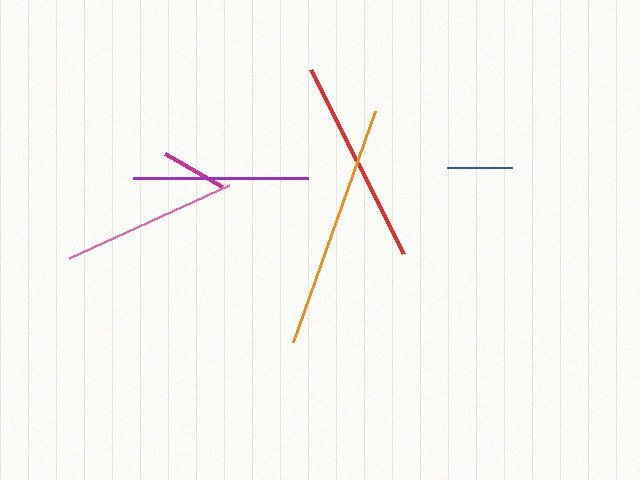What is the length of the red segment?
The red segment is approximately 207 pixels long.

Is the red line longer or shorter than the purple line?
The red line is longer than the purple line.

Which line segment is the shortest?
The blue line is the shortest at approximately 64 pixels.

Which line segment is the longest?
The orange line is the longest at approximately 245 pixels.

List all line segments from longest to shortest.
From longest to shortest: orange, red, pink, purple, magenta, blue.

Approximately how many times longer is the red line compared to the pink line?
The red line is approximately 1.2 times the length of the pink line.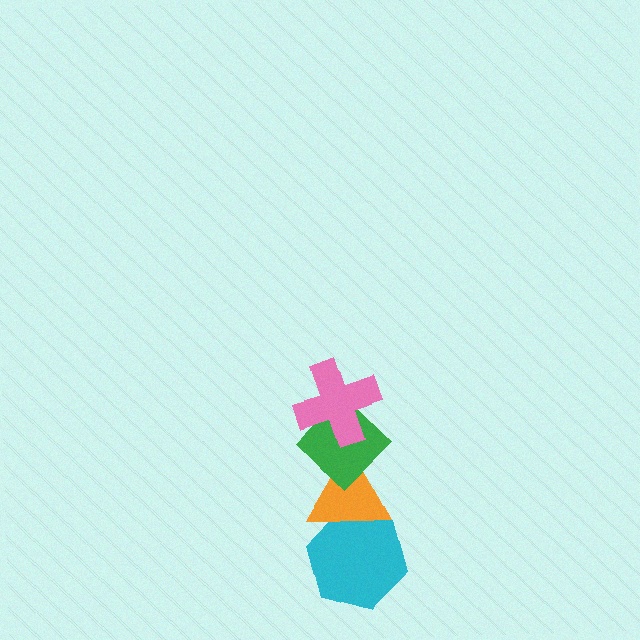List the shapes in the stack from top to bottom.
From top to bottom: the pink cross, the green diamond, the orange triangle, the cyan hexagon.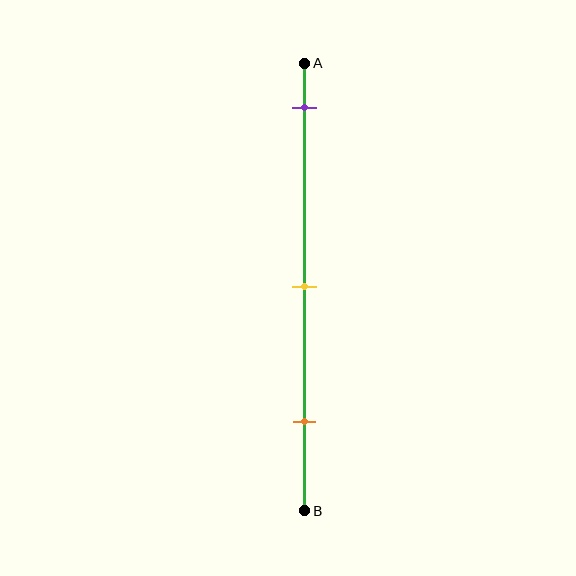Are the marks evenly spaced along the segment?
Yes, the marks are approximately evenly spaced.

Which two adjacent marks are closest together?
The yellow and orange marks are the closest adjacent pair.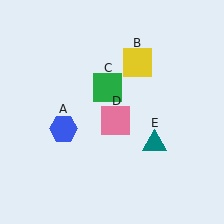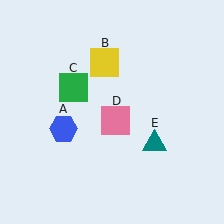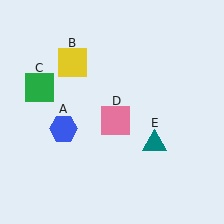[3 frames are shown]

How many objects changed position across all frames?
2 objects changed position: yellow square (object B), green square (object C).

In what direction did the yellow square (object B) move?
The yellow square (object B) moved left.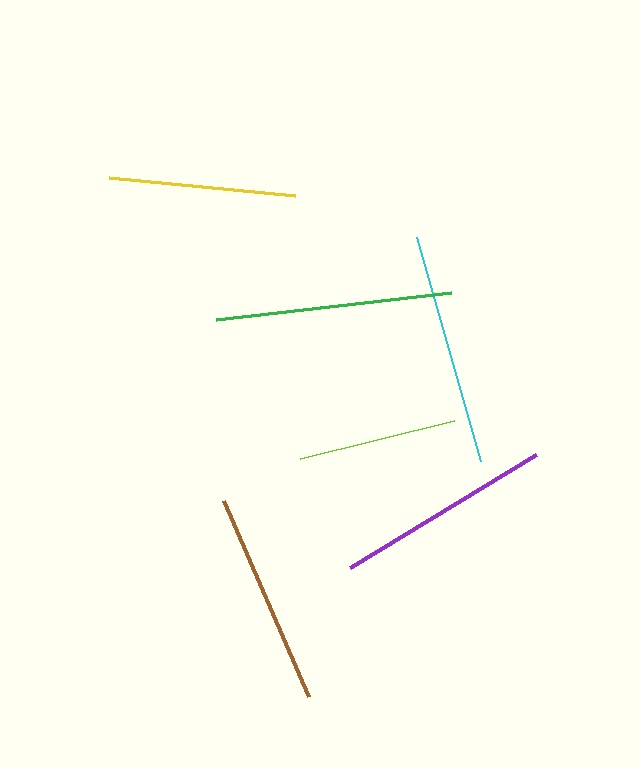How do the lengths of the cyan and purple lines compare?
The cyan and purple lines are approximately the same length.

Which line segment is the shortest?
The lime line is the shortest at approximately 158 pixels.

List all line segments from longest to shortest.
From longest to shortest: green, cyan, purple, brown, yellow, lime.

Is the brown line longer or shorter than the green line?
The green line is longer than the brown line.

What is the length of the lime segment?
The lime segment is approximately 158 pixels long.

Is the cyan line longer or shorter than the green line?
The green line is longer than the cyan line.